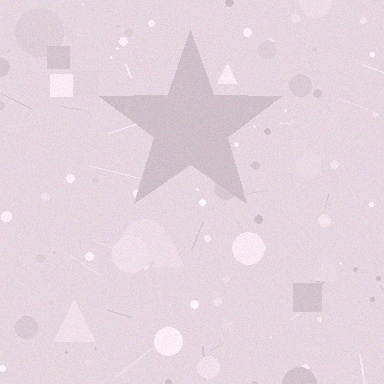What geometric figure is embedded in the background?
A star is embedded in the background.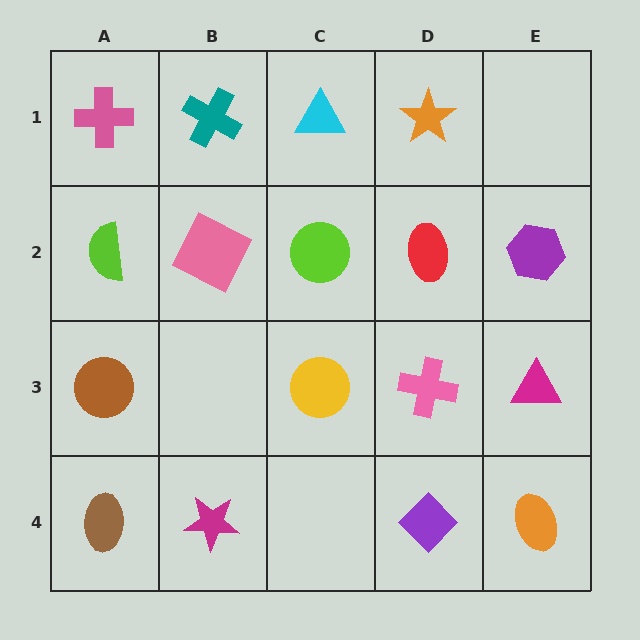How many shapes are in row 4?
4 shapes.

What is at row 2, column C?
A lime circle.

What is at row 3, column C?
A yellow circle.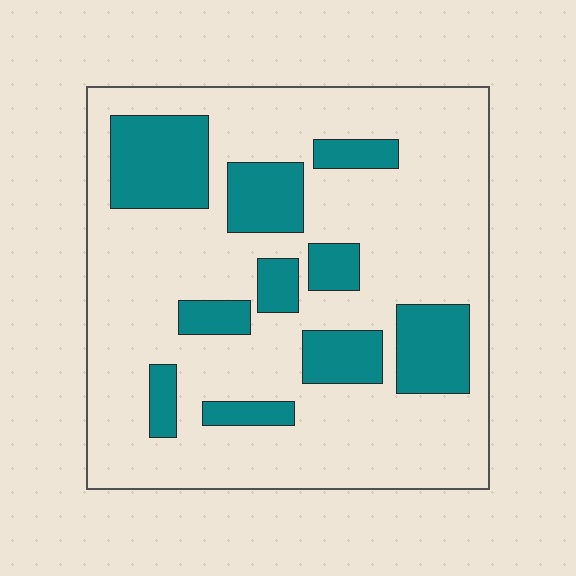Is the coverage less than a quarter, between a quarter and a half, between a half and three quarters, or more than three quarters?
Less than a quarter.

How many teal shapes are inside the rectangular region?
10.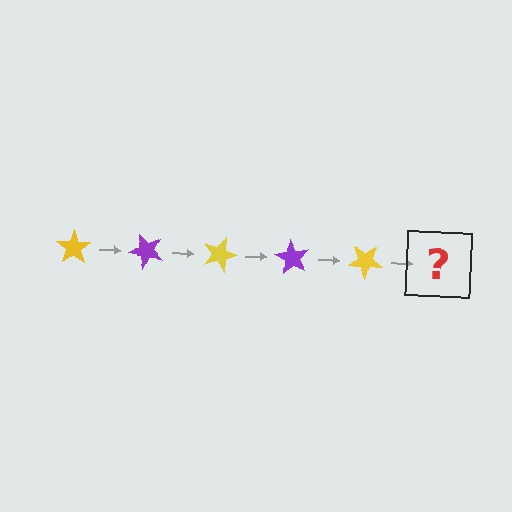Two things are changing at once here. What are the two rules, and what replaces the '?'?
The two rules are that it rotates 45 degrees each step and the color cycles through yellow and purple. The '?' should be a purple star, rotated 225 degrees from the start.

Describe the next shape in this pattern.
It should be a purple star, rotated 225 degrees from the start.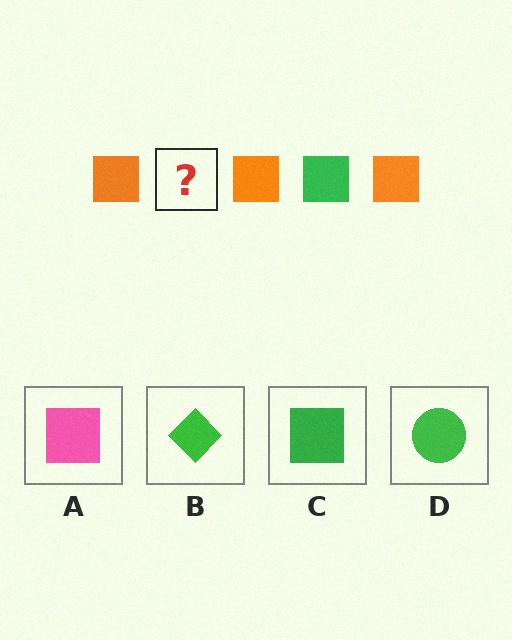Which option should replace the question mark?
Option C.